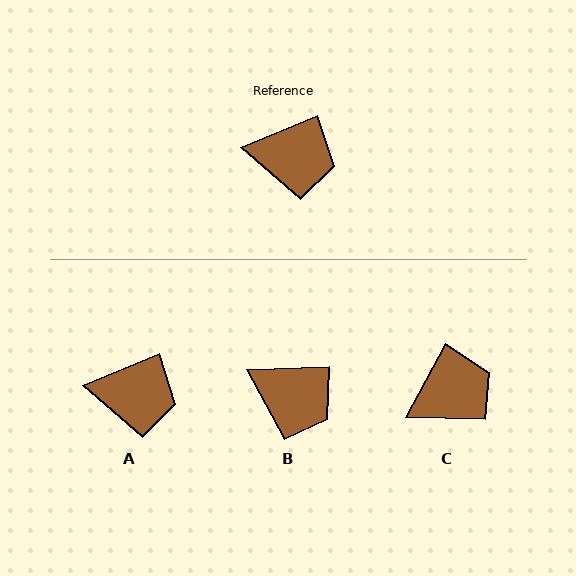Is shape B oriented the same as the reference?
No, it is off by about 21 degrees.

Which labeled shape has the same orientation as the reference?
A.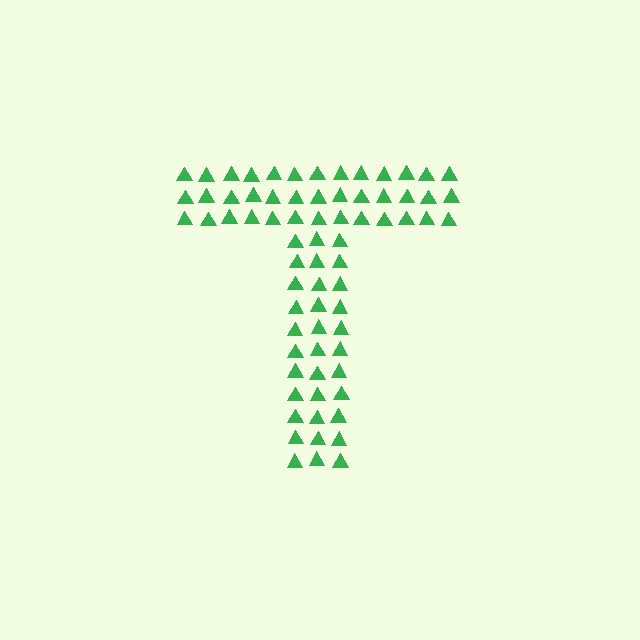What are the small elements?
The small elements are triangles.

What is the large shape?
The large shape is the letter T.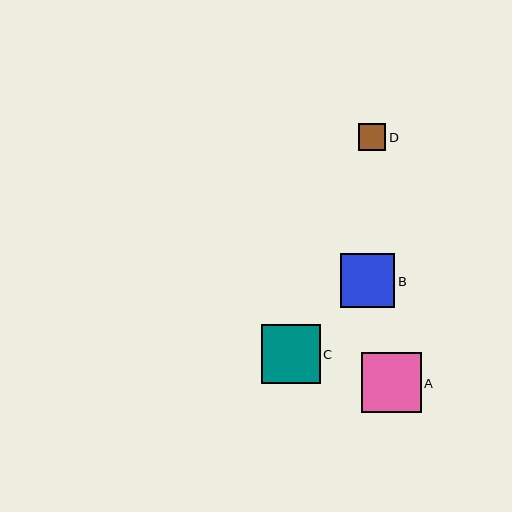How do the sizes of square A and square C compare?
Square A and square C are approximately the same size.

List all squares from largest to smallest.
From largest to smallest: A, C, B, D.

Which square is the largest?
Square A is the largest with a size of approximately 59 pixels.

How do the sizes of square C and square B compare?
Square C and square B are approximately the same size.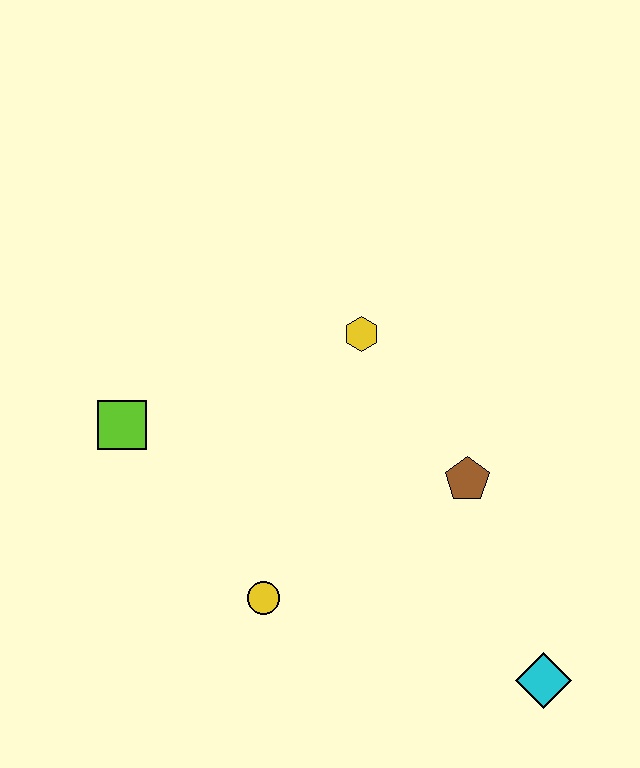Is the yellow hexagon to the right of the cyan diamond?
No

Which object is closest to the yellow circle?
The lime square is closest to the yellow circle.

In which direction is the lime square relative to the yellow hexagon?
The lime square is to the left of the yellow hexagon.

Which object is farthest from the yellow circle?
The cyan diamond is farthest from the yellow circle.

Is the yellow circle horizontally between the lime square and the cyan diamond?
Yes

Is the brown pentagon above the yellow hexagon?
No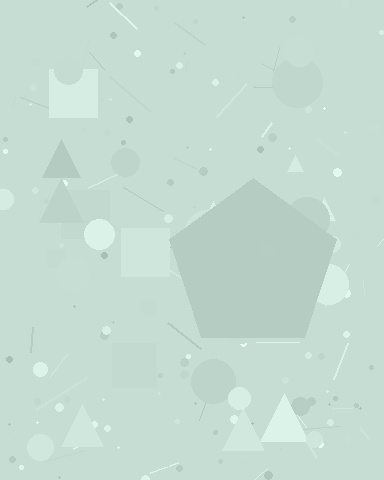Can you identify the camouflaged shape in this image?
The camouflaged shape is a pentagon.